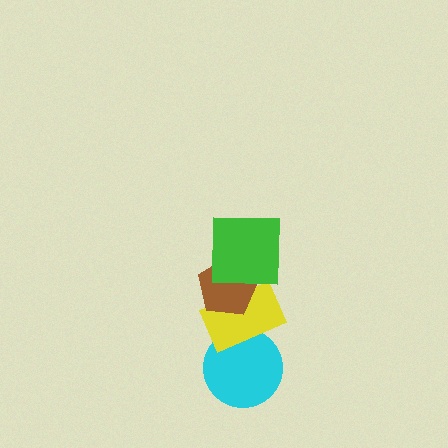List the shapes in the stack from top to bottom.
From top to bottom: the green square, the brown pentagon, the yellow rectangle, the cyan circle.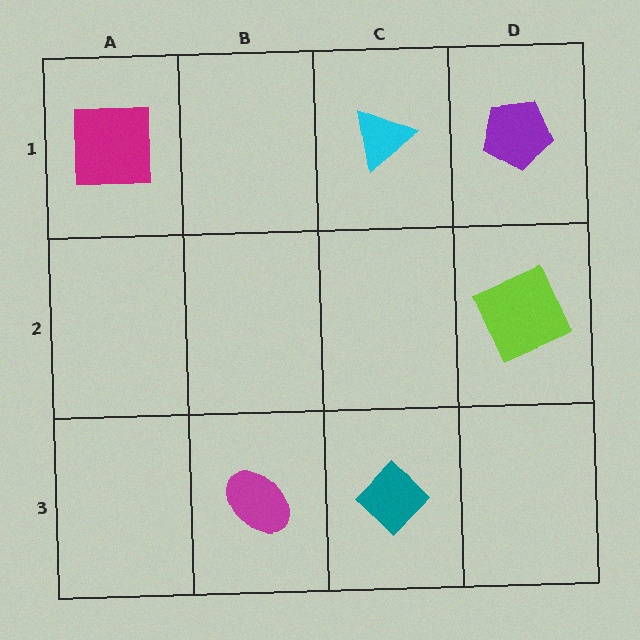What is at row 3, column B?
A magenta ellipse.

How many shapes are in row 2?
1 shape.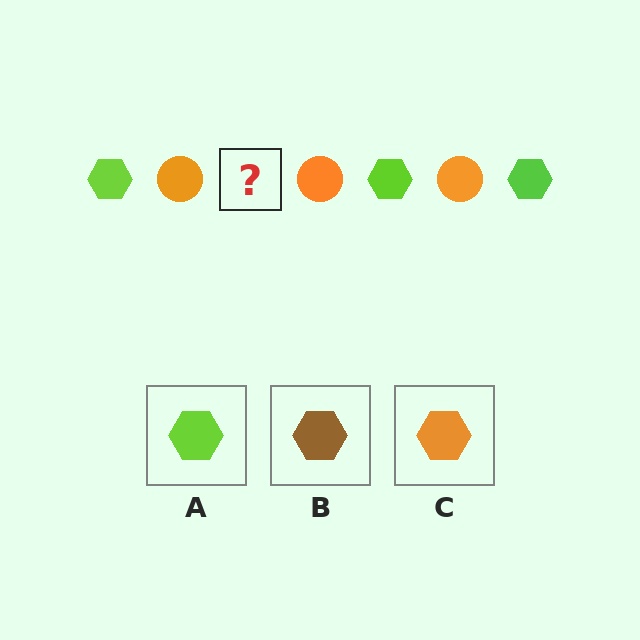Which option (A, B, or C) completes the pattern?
A.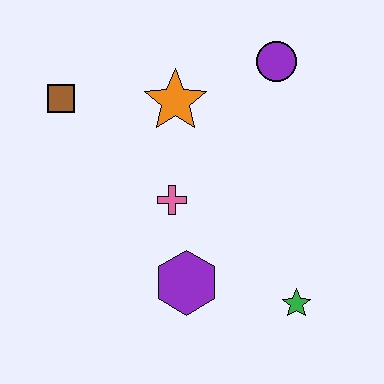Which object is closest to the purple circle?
The orange star is closest to the purple circle.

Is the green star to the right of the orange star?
Yes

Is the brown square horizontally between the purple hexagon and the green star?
No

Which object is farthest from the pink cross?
The purple circle is farthest from the pink cross.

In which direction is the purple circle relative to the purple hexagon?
The purple circle is above the purple hexagon.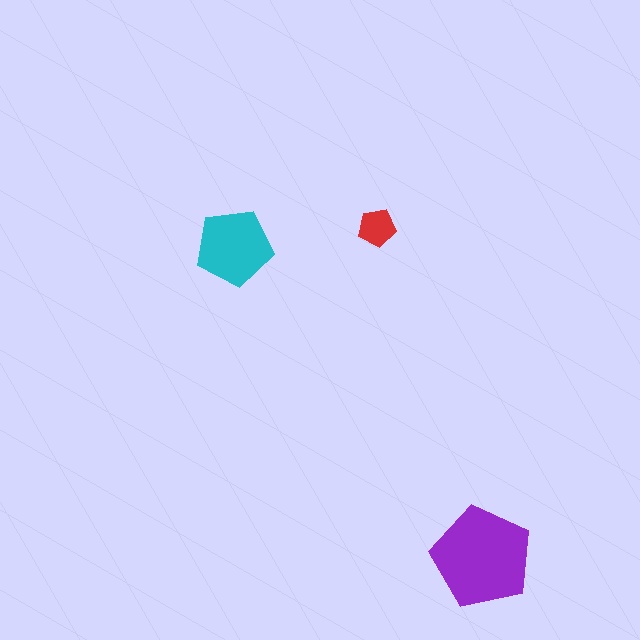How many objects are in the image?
There are 3 objects in the image.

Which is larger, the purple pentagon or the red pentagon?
The purple one.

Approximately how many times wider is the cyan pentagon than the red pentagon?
About 2 times wider.